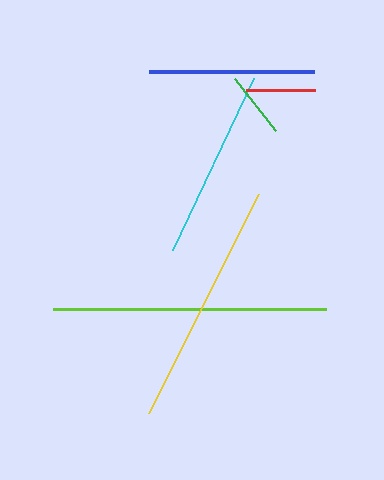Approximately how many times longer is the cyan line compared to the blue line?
The cyan line is approximately 1.2 times the length of the blue line.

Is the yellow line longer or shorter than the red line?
The yellow line is longer than the red line.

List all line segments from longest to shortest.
From longest to shortest: lime, yellow, cyan, blue, red, green.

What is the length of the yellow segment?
The yellow segment is approximately 245 pixels long.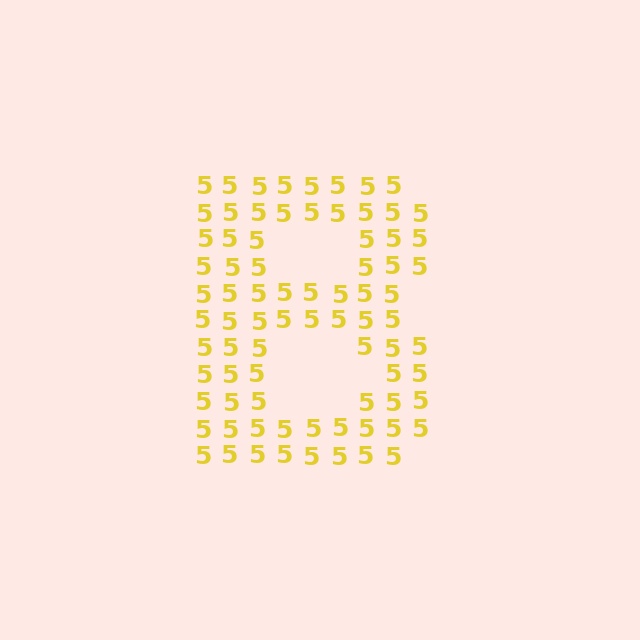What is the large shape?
The large shape is the letter B.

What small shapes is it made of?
It is made of small digit 5's.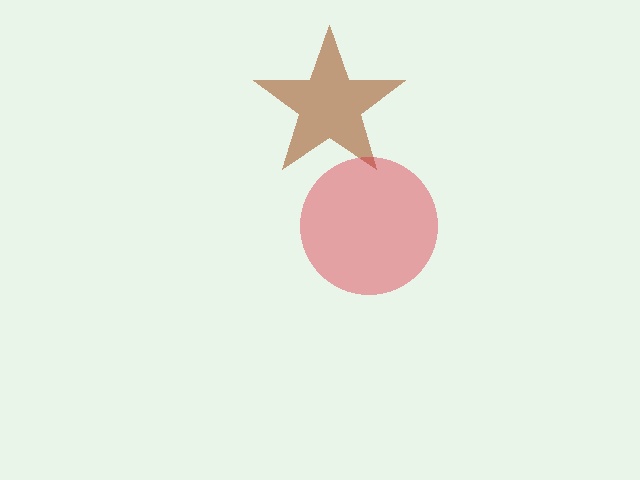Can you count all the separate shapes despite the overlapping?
Yes, there are 2 separate shapes.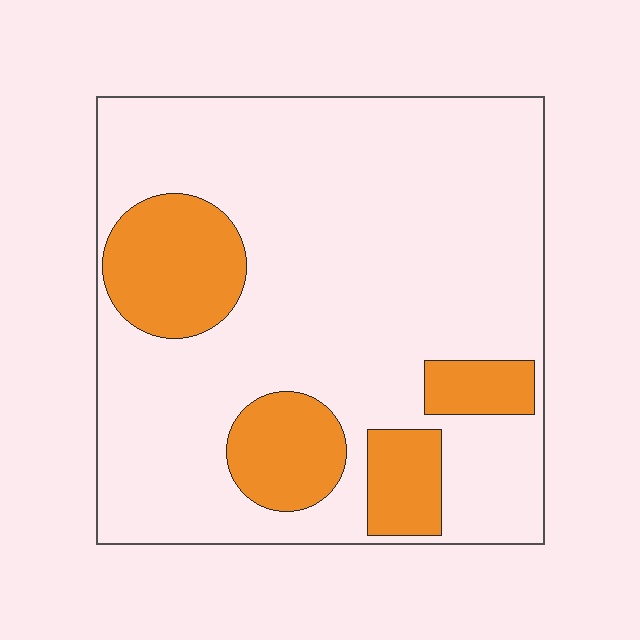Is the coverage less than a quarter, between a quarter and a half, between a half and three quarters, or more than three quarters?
Less than a quarter.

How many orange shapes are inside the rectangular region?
4.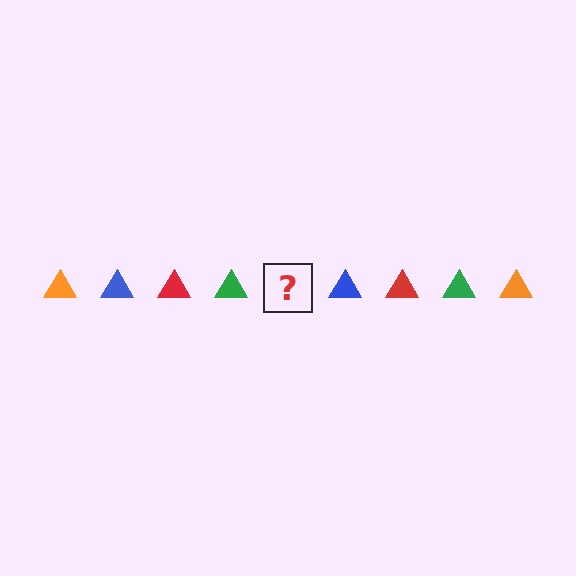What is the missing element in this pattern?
The missing element is an orange triangle.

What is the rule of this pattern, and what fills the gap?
The rule is that the pattern cycles through orange, blue, red, green triangles. The gap should be filled with an orange triangle.